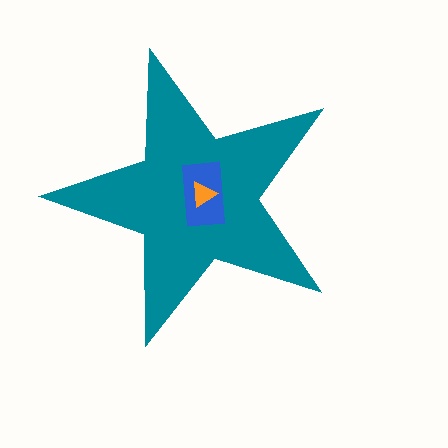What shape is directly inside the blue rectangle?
The orange triangle.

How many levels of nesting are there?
3.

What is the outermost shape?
The teal star.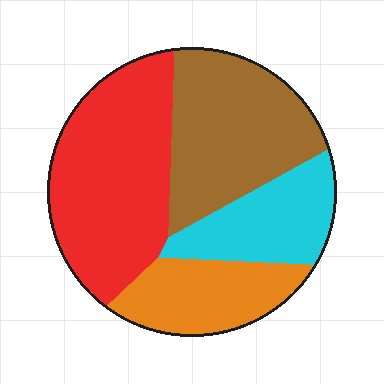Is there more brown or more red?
Red.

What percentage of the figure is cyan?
Cyan takes up less than a quarter of the figure.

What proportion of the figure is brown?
Brown covers roughly 30% of the figure.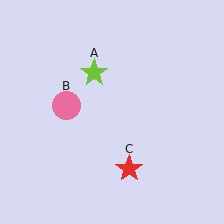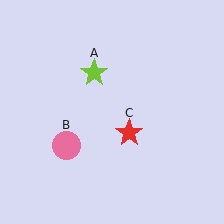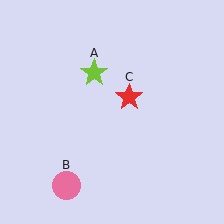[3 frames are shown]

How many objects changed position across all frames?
2 objects changed position: pink circle (object B), red star (object C).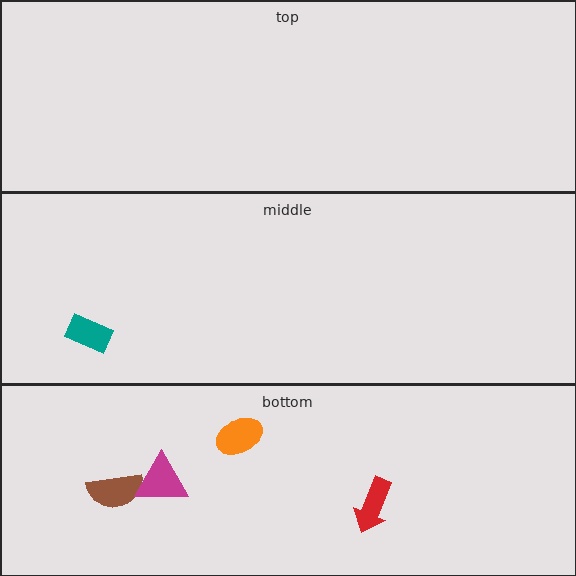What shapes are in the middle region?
The teal rectangle.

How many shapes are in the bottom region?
4.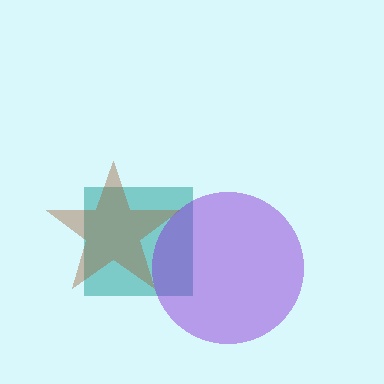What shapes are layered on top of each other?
The layered shapes are: a teal square, a purple circle, a brown star.